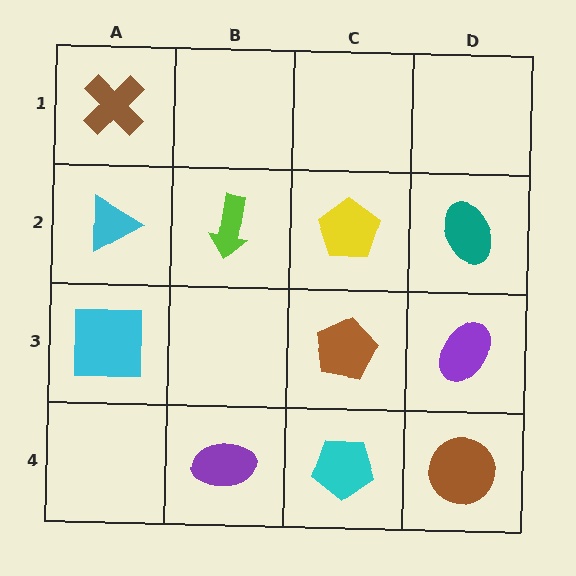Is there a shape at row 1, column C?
No, that cell is empty.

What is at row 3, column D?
A purple ellipse.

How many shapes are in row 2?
4 shapes.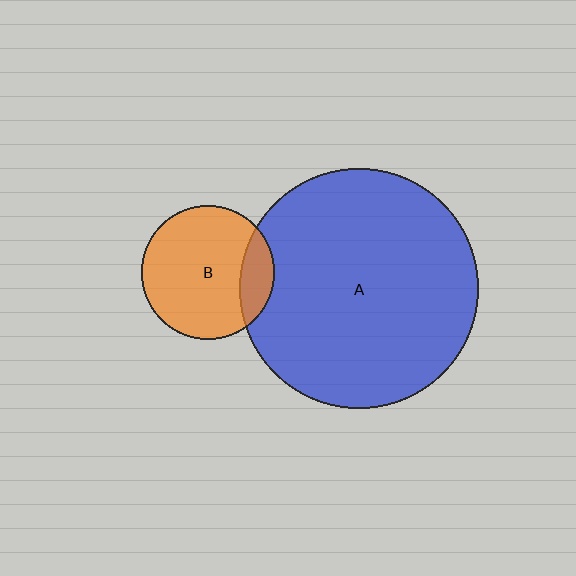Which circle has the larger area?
Circle A (blue).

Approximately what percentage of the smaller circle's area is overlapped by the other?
Approximately 15%.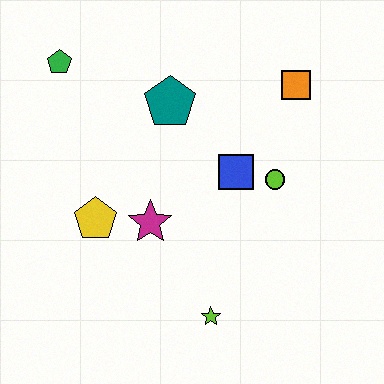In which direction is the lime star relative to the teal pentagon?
The lime star is below the teal pentagon.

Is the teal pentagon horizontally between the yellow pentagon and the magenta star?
No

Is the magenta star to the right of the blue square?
No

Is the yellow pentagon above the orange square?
No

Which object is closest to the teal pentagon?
The blue square is closest to the teal pentagon.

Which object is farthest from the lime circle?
The green pentagon is farthest from the lime circle.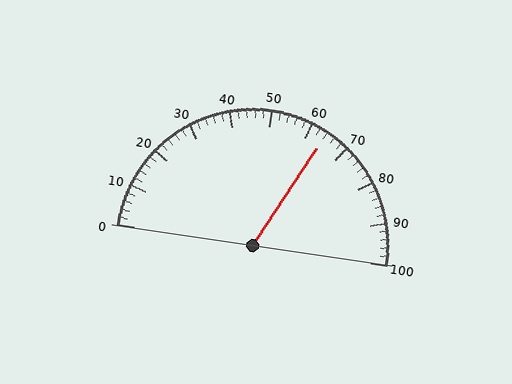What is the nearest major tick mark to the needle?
The nearest major tick mark is 60.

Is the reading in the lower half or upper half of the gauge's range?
The reading is in the upper half of the range (0 to 100).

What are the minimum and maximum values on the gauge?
The gauge ranges from 0 to 100.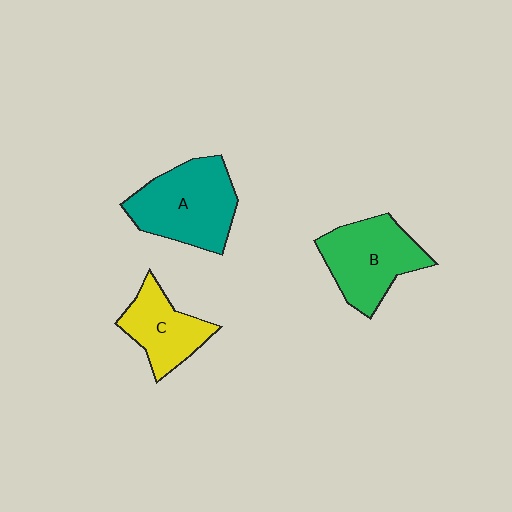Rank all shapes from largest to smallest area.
From largest to smallest: A (teal), B (green), C (yellow).